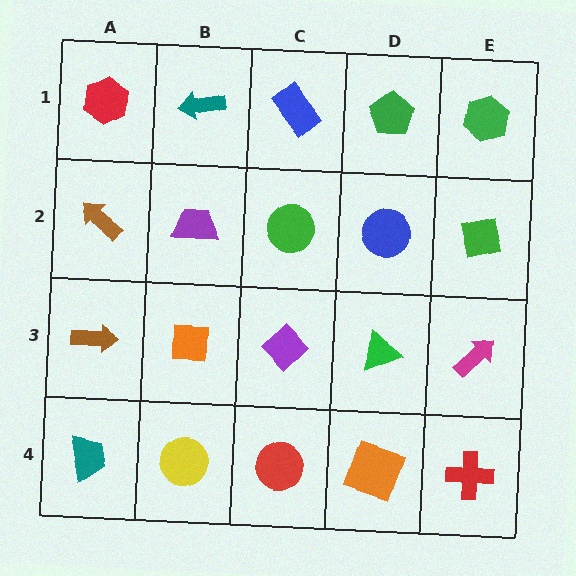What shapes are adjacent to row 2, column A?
A red hexagon (row 1, column A), a brown arrow (row 3, column A), a purple trapezoid (row 2, column B).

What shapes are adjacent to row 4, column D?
A green triangle (row 3, column D), a red circle (row 4, column C), a red cross (row 4, column E).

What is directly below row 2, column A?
A brown arrow.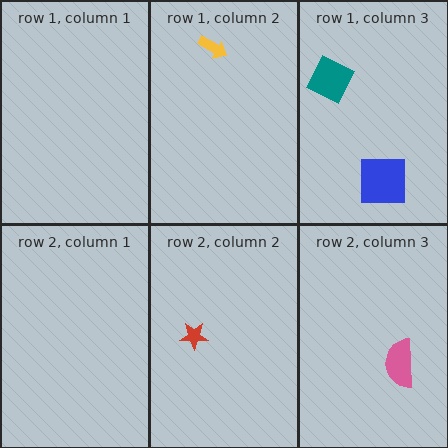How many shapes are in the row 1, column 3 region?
2.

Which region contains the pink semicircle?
The row 2, column 3 region.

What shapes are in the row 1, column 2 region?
The yellow arrow.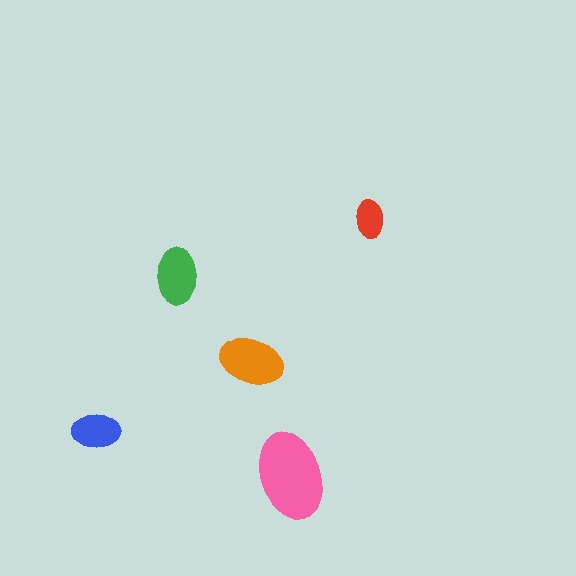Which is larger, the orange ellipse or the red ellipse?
The orange one.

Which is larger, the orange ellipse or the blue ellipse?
The orange one.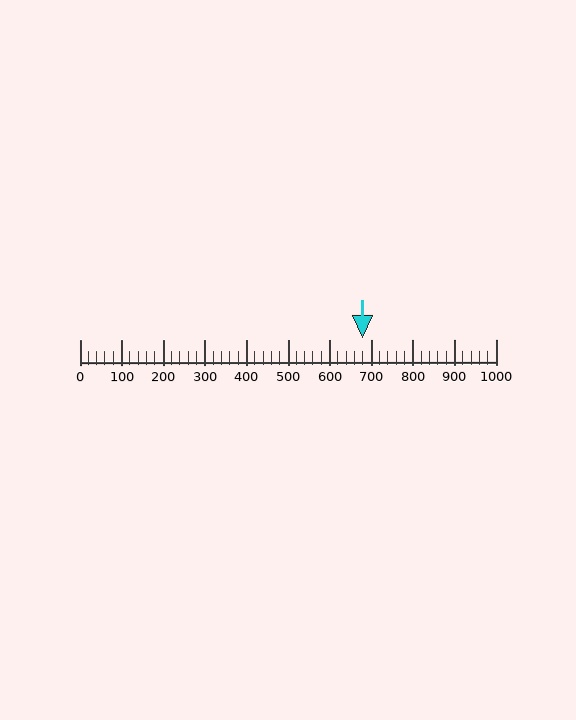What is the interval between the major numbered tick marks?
The major tick marks are spaced 100 units apart.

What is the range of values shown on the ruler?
The ruler shows values from 0 to 1000.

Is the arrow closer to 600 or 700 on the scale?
The arrow is closer to 700.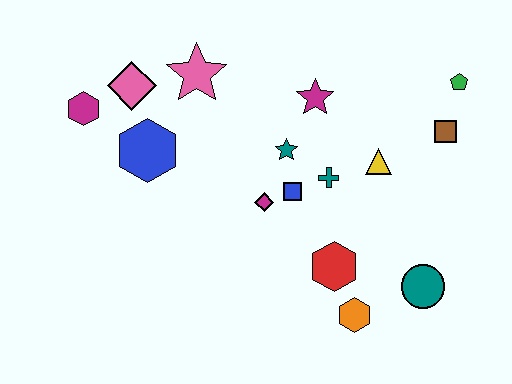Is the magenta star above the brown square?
Yes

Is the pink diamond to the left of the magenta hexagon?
No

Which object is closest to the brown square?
The green pentagon is closest to the brown square.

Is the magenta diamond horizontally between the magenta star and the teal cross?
No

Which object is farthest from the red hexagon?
The magenta hexagon is farthest from the red hexagon.